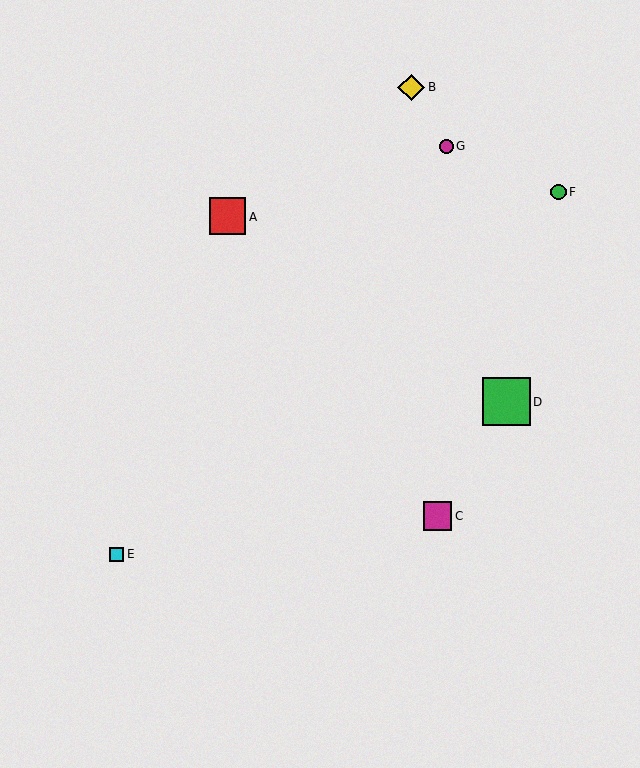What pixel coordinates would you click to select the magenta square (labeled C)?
Click at (438, 516) to select the magenta square C.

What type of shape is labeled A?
Shape A is a red square.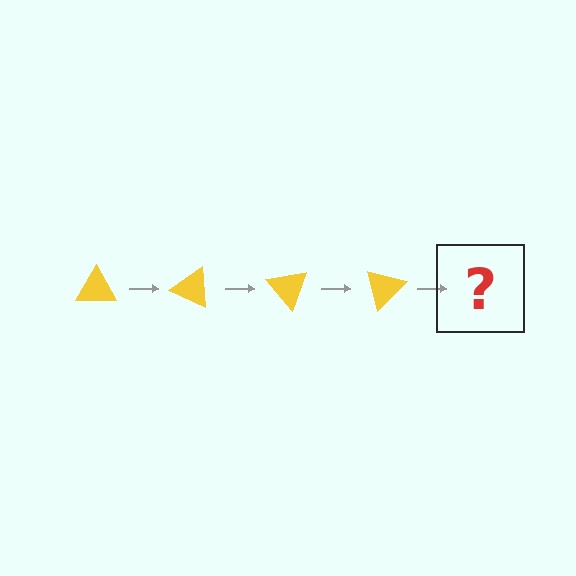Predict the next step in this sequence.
The next step is a yellow triangle rotated 100 degrees.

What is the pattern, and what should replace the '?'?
The pattern is that the triangle rotates 25 degrees each step. The '?' should be a yellow triangle rotated 100 degrees.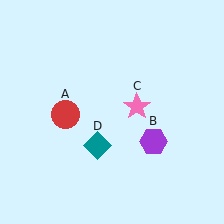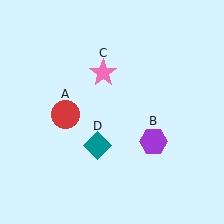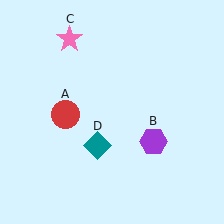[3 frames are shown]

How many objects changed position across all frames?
1 object changed position: pink star (object C).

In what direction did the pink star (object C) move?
The pink star (object C) moved up and to the left.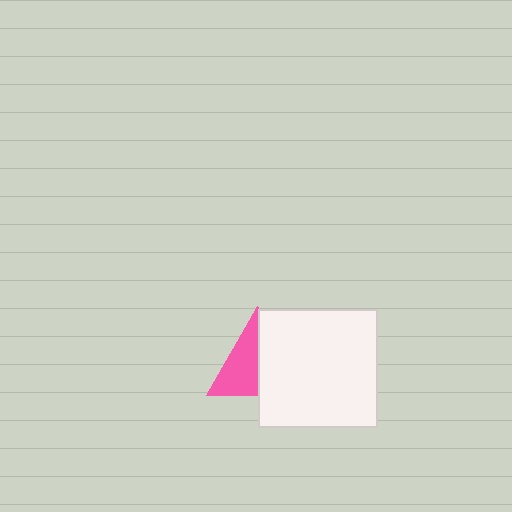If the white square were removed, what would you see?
You would see the complete pink triangle.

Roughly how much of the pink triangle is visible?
About half of it is visible (roughly 50%).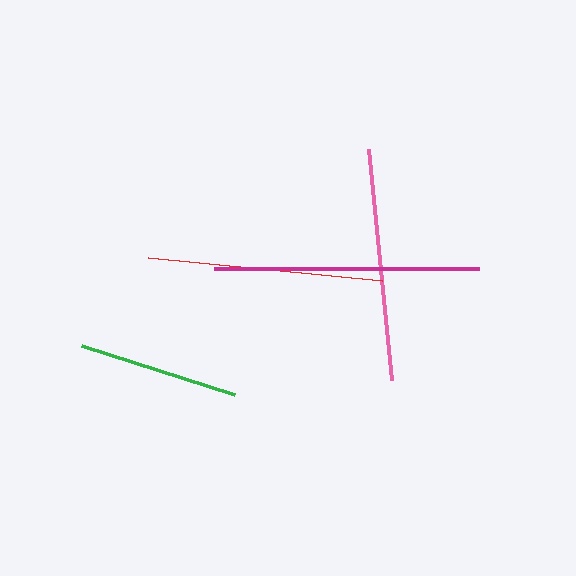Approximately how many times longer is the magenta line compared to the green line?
The magenta line is approximately 1.6 times the length of the green line.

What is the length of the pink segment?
The pink segment is approximately 232 pixels long.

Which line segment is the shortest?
The green line is the shortest at approximately 161 pixels.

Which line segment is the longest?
The magenta line is the longest at approximately 265 pixels.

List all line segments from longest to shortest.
From longest to shortest: magenta, red, pink, green.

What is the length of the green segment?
The green segment is approximately 161 pixels long.